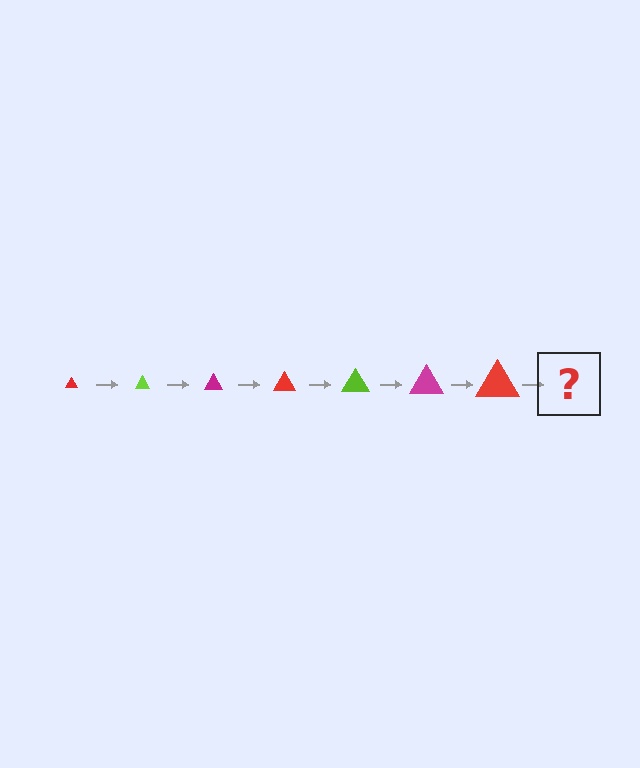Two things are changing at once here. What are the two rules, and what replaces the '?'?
The two rules are that the triangle grows larger each step and the color cycles through red, lime, and magenta. The '?' should be a lime triangle, larger than the previous one.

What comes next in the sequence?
The next element should be a lime triangle, larger than the previous one.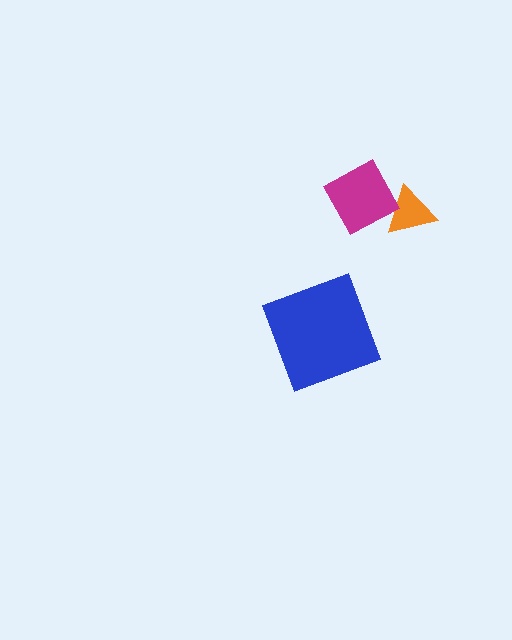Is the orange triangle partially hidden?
Yes, it is partially covered by another shape.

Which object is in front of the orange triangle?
The magenta diamond is in front of the orange triangle.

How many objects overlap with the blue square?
0 objects overlap with the blue square.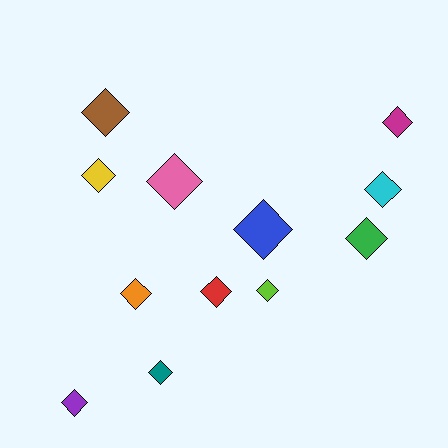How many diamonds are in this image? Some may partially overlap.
There are 12 diamonds.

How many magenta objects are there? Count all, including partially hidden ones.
There is 1 magenta object.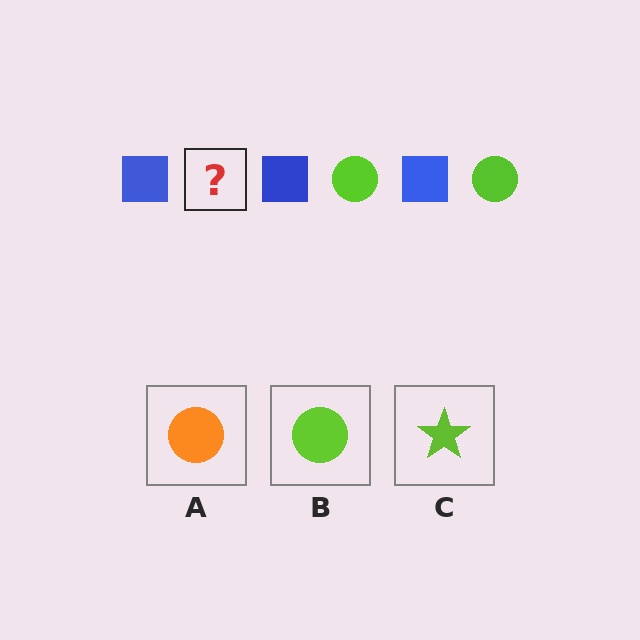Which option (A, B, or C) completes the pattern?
B.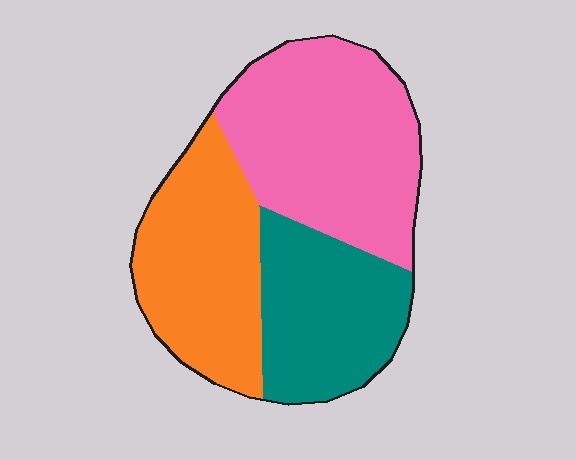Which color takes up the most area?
Pink, at roughly 40%.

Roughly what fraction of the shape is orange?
Orange covers 32% of the shape.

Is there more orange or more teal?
Orange.